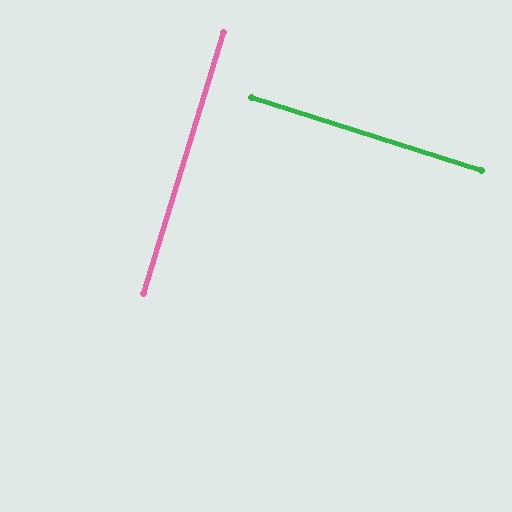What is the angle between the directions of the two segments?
Approximately 90 degrees.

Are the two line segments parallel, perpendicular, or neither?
Perpendicular — they meet at approximately 90°.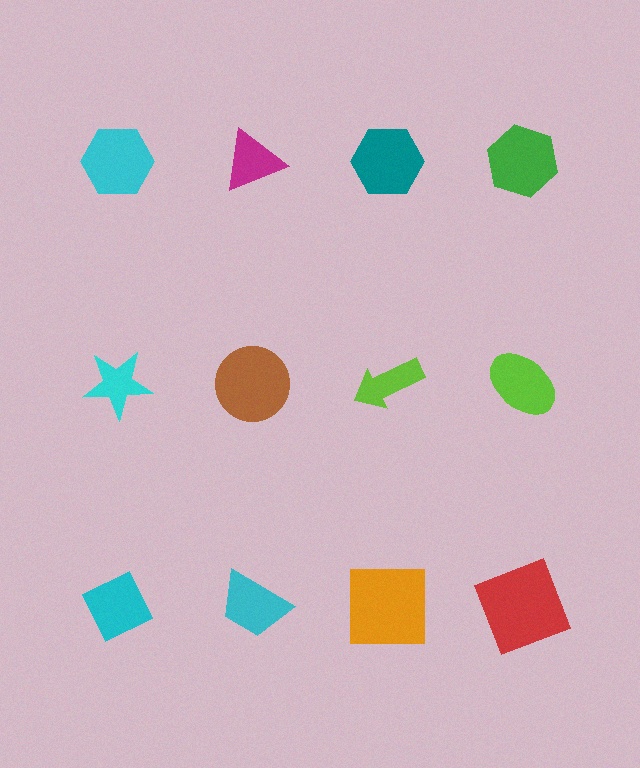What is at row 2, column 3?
A lime arrow.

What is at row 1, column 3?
A teal hexagon.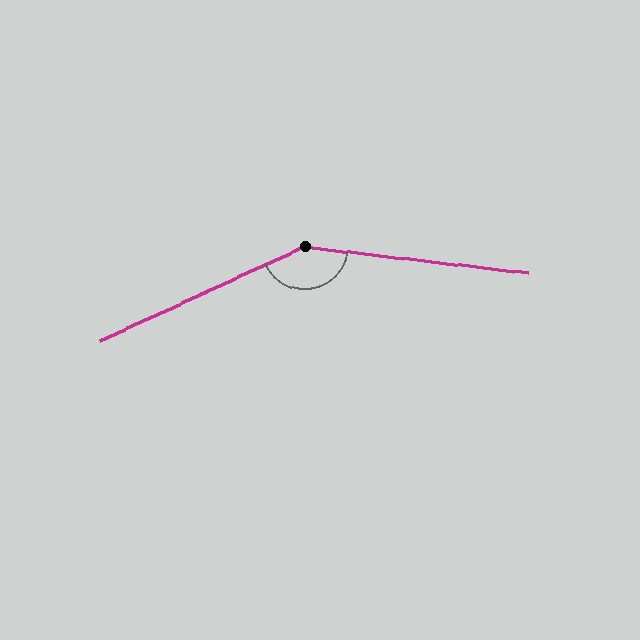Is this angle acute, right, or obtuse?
It is obtuse.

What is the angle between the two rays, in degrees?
Approximately 148 degrees.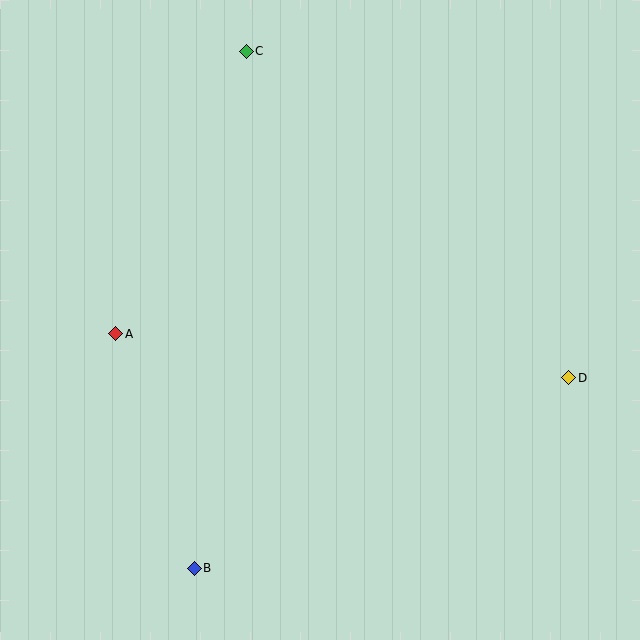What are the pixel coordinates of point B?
Point B is at (194, 568).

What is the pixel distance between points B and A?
The distance between B and A is 247 pixels.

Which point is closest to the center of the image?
Point A at (116, 334) is closest to the center.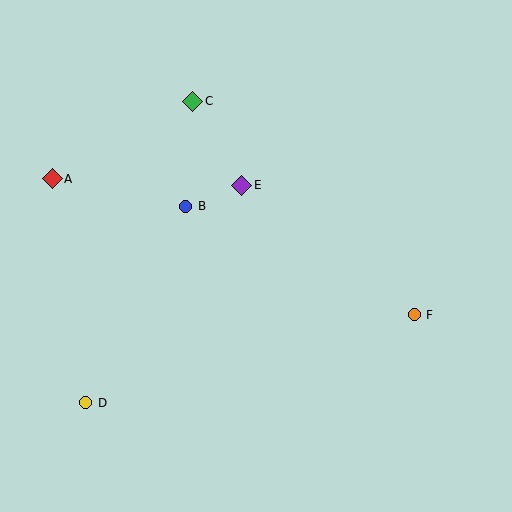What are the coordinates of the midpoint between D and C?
The midpoint between D and C is at (139, 252).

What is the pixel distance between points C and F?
The distance between C and F is 308 pixels.